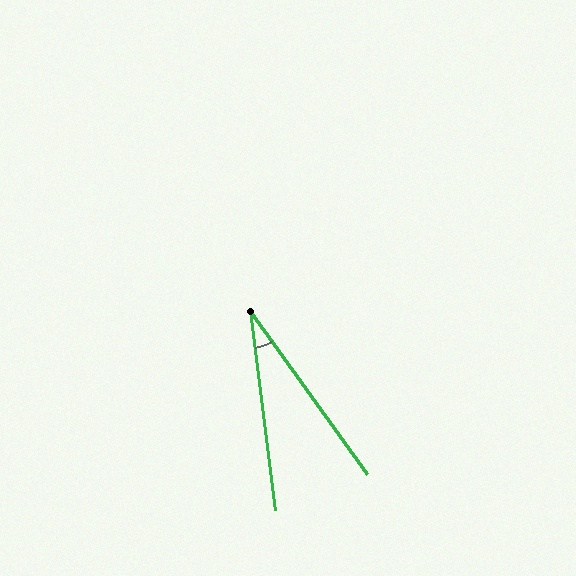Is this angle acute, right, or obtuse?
It is acute.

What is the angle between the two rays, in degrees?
Approximately 29 degrees.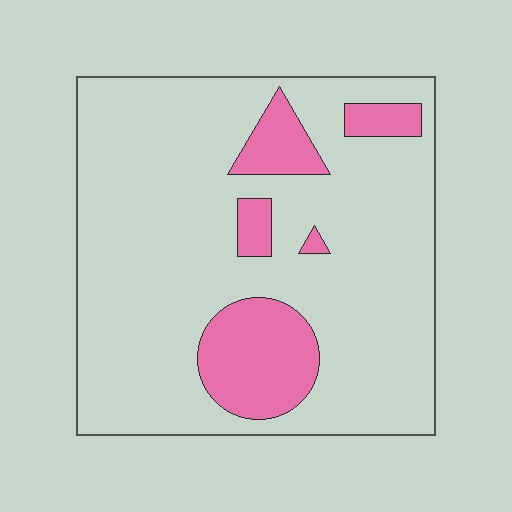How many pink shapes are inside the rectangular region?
5.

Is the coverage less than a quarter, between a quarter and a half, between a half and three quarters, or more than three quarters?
Less than a quarter.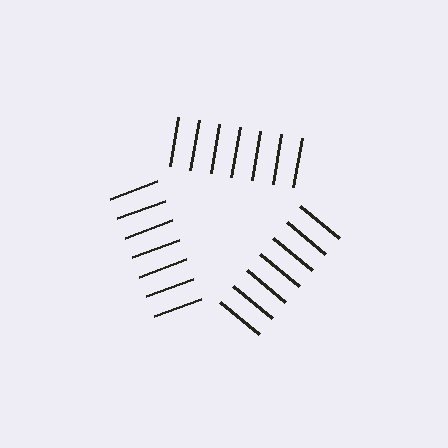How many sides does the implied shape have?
3 sides — the line-ends trace a triangle.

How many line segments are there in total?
21 — 7 along each of the 3 edges.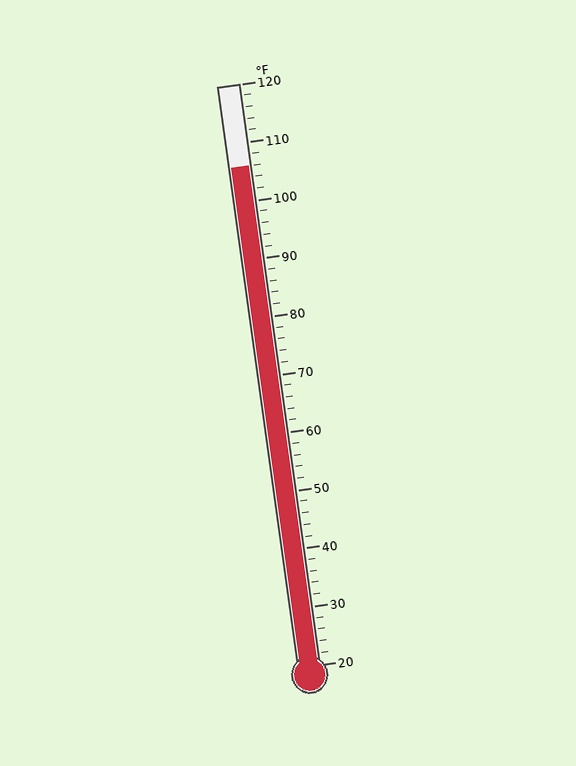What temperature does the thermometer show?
The thermometer shows approximately 106°F.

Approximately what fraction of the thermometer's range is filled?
The thermometer is filled to approximately 85% of its range.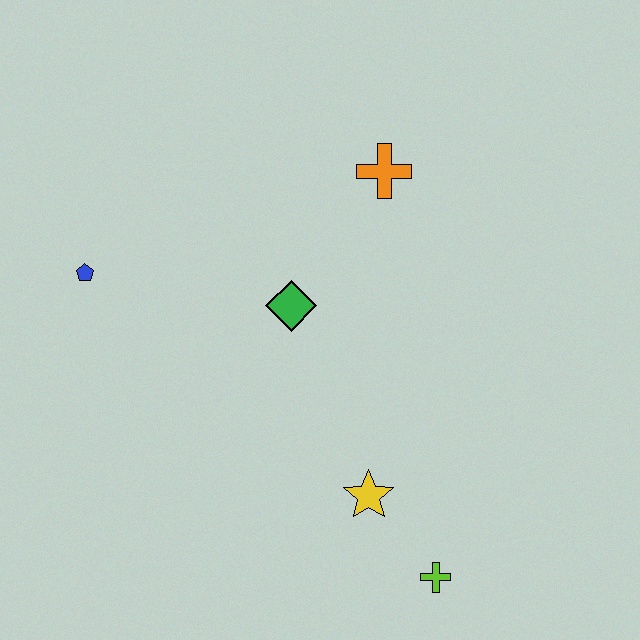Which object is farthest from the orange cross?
The lime cross is farthest from the orange cross.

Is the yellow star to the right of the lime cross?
No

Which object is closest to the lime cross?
The yellow star is closest to the lime cross.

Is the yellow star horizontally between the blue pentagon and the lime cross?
Yes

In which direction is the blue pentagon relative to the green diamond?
The blue pentagon is to the left of the green diamond.